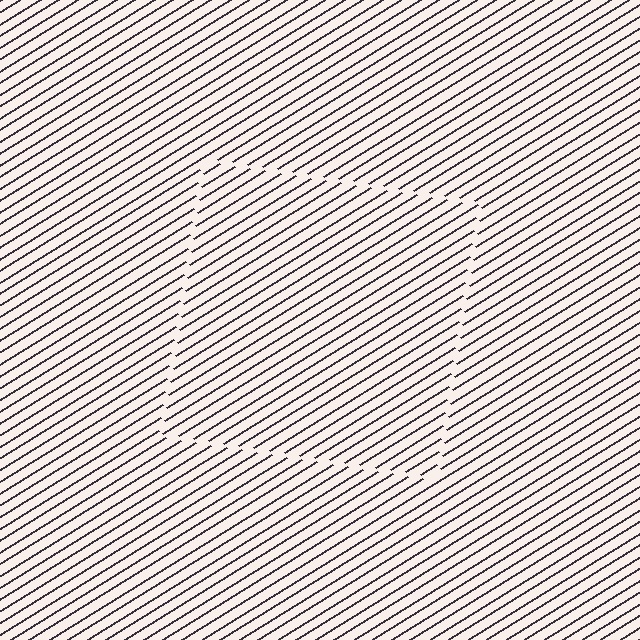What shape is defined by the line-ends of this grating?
An illusory square. The interior of the shape contains the same grating, shifted by half a period — the contour is defined by the phase discontinuity where line-ends from the inner and outer gratings abut.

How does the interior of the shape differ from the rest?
The interior of the shape contains the same grating, shifted by half a period — the contour is defined by the phase discontinuity where line-ends from the inner and outer gratings abut.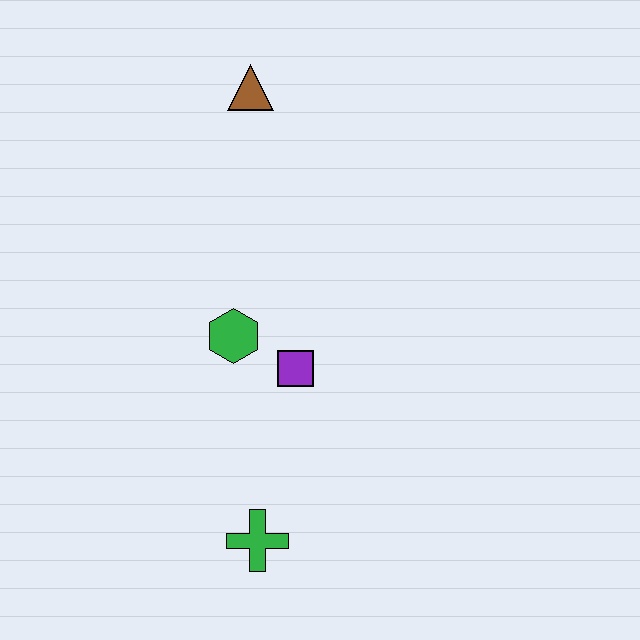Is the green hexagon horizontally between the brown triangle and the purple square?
No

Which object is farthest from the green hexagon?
The brown triangle is farthest from the green hexagon.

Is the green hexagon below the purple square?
No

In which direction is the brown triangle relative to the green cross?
The brown triangle is above the green cross.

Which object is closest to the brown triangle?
The green hexagon is closest to the brown triangle.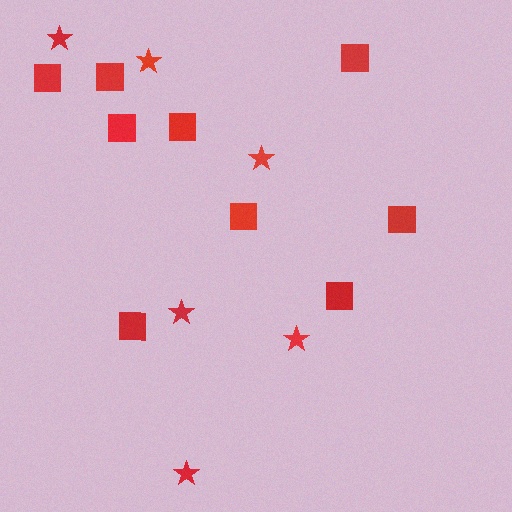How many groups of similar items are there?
There are 2 groups: one group of squares (9) and one group of stars (6).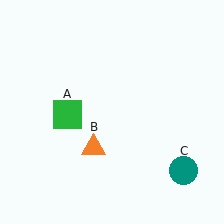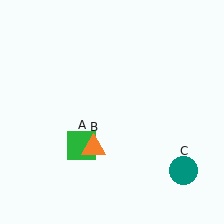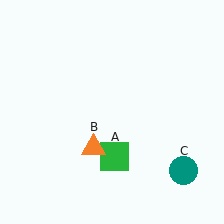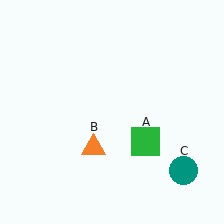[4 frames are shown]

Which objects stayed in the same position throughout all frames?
Orange triangle (object B) and teal circle (object C) remained stationary.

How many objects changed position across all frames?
1 object changed position: green square (object A).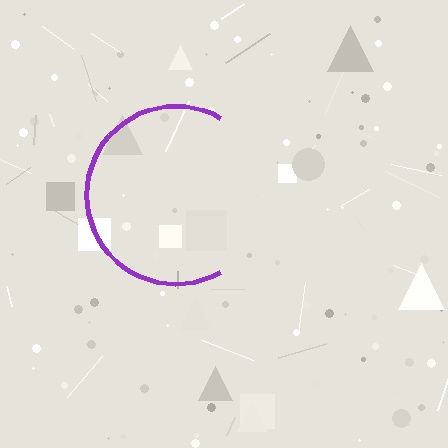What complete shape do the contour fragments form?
The contour fragments form a circle.